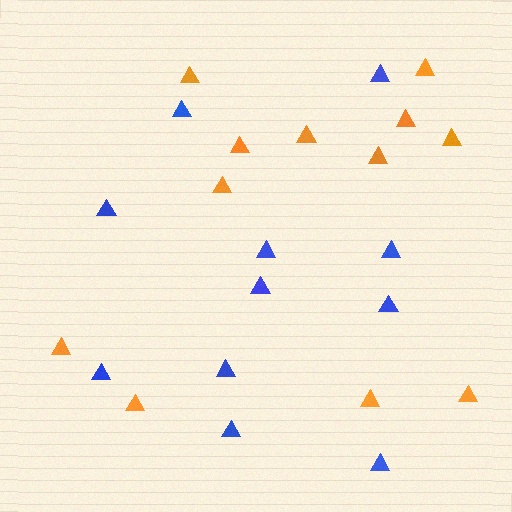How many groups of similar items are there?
There are 2 groups: one group of blue triangles (11) and one group of orange triangles (12).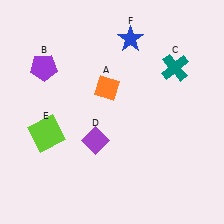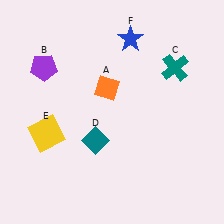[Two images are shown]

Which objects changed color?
D changed from purple to teal. E changed from lime to yellow.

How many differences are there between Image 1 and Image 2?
There are 2 differences between the two images.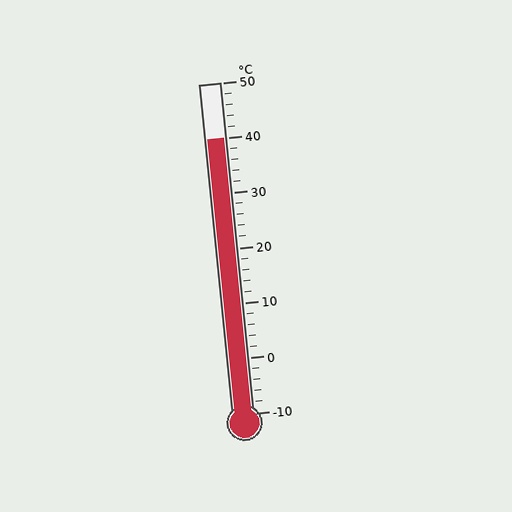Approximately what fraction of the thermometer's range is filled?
The thermometer is filled to approximately 85% of its range.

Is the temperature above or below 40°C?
The temperature is at 40°C.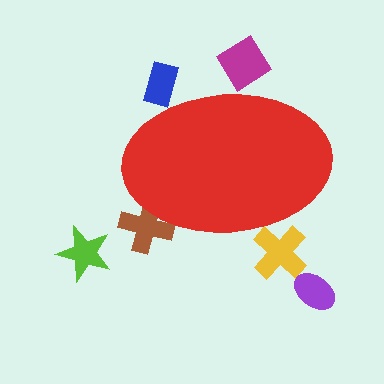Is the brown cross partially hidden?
Yes, the brown cross is partially hidden behind the red ellipse.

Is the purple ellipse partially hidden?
No, the purple ellipse is fully visible.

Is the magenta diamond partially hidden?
Yes, the magenta diamond is partially hidden behind the red ellipse.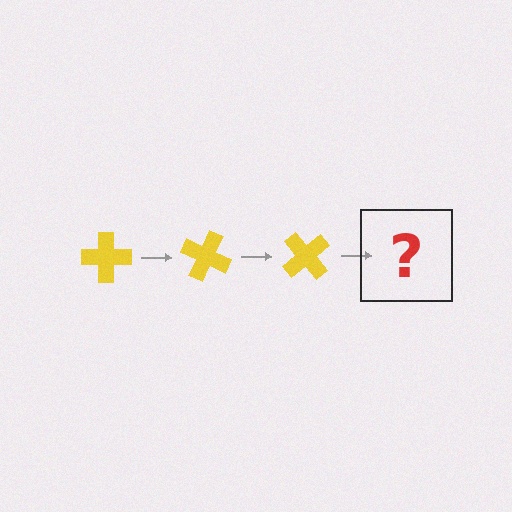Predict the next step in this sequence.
The next step is a yellow cross rotated 75 degrees.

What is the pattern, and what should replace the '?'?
The pattern is that the cross rotates 25 degrees each step. The '?' should be a yellow cross rotated 75 degrees.